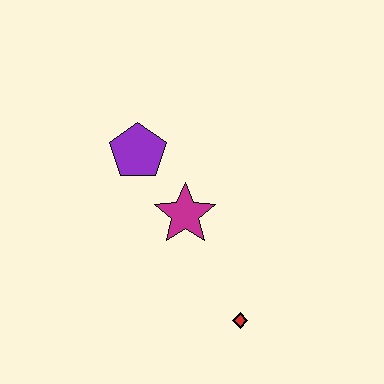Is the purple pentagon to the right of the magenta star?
No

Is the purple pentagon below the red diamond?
No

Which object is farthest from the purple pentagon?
The red diamond is farthest from the purple pentagon.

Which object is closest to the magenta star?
The purple pentagon is closest to the magenta star.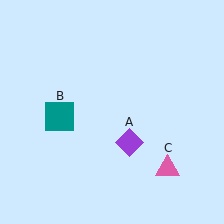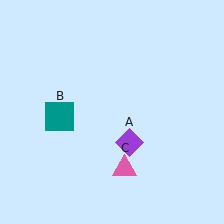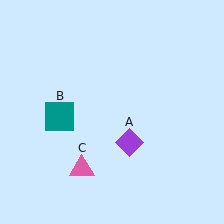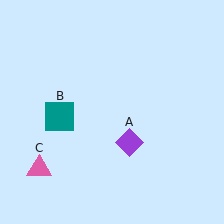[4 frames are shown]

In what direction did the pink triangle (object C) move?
The pink triangle (object C) moved left.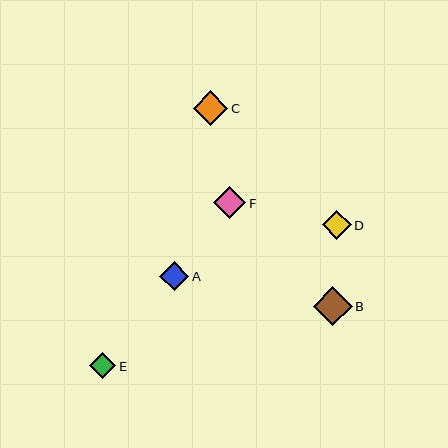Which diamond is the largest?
Diamond B is the largest with a size of approximately 39 pixels.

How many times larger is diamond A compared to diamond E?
Diamond A is approximately 1.1 times the size of diamond E.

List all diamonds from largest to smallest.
From largest to smallest: B, C, F, D, A, E.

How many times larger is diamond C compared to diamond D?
Diamond C is approximately 1.2 times the size of diamond D.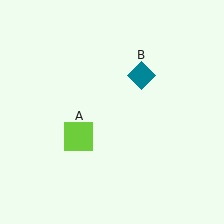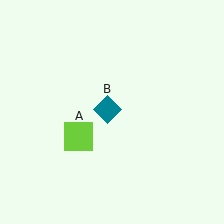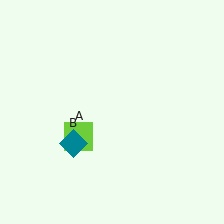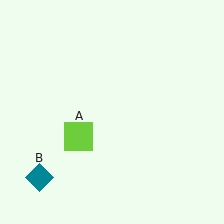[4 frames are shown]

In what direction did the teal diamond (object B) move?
The teal diamond (object B) moved down and to the left.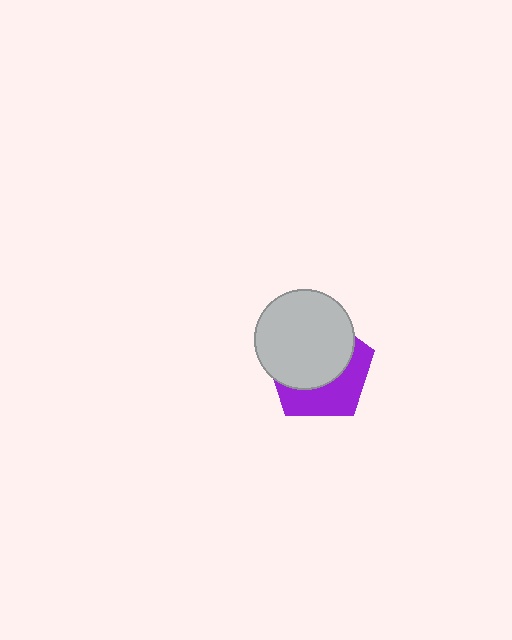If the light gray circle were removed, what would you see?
You would see the complete purple pentagon.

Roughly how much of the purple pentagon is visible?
A small part of it is visible (roughly 41%).